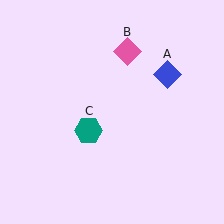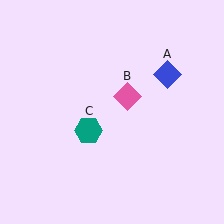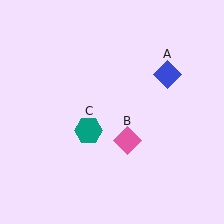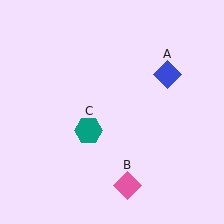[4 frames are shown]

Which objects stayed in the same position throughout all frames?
Blue diamond (object A) and teal hexagon (object C) remained stationary.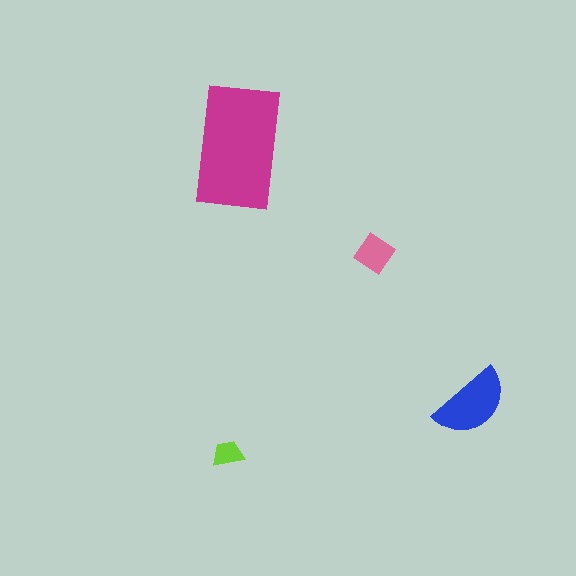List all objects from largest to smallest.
The magenta rectangle, the blue semicircle, the pink diamond, the lime trapezoid.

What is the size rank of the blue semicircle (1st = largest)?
2nd.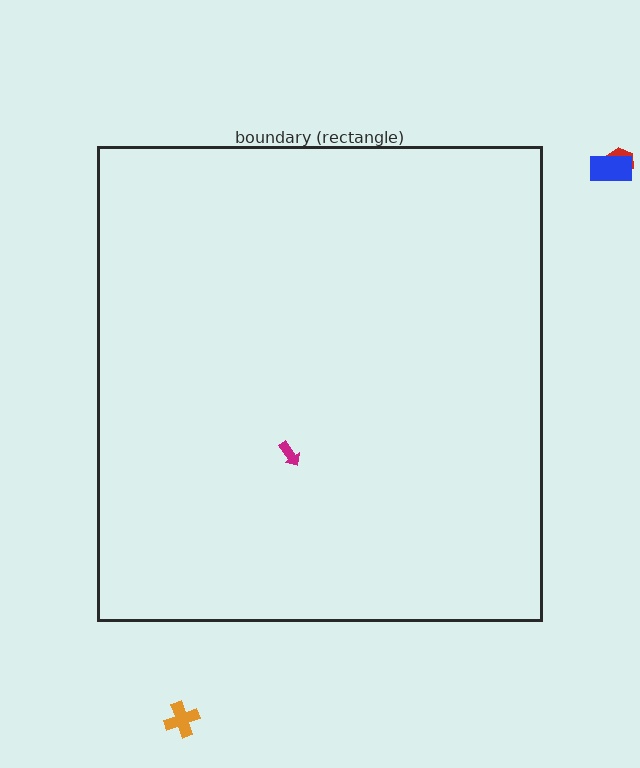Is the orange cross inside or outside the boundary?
Outside.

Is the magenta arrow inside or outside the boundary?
Inside.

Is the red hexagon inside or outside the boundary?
Outside.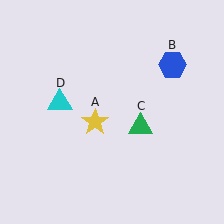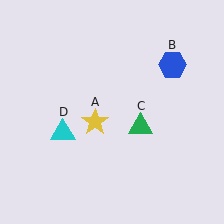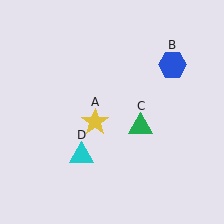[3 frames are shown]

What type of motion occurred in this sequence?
The cyan triangle (object D) rotated counterclockwise around the center of the scene.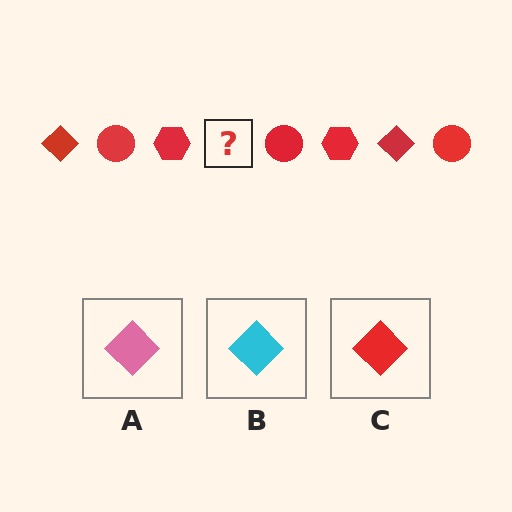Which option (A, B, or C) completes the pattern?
C.